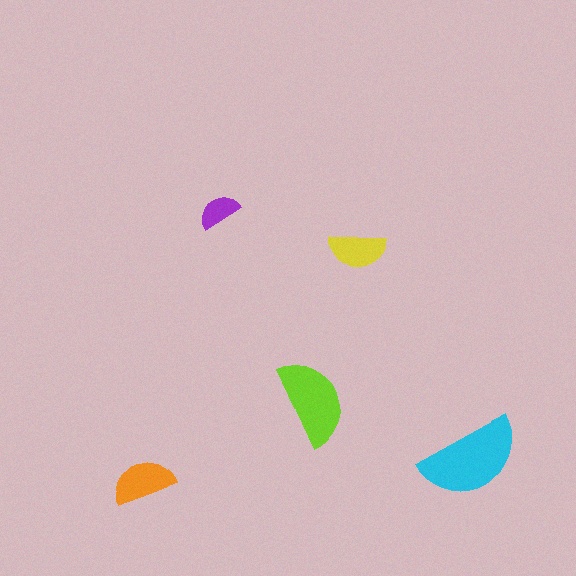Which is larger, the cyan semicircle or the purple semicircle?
The cyan one.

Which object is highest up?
The purple semicircle is topmost.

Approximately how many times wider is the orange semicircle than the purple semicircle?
About 1.5 times wider.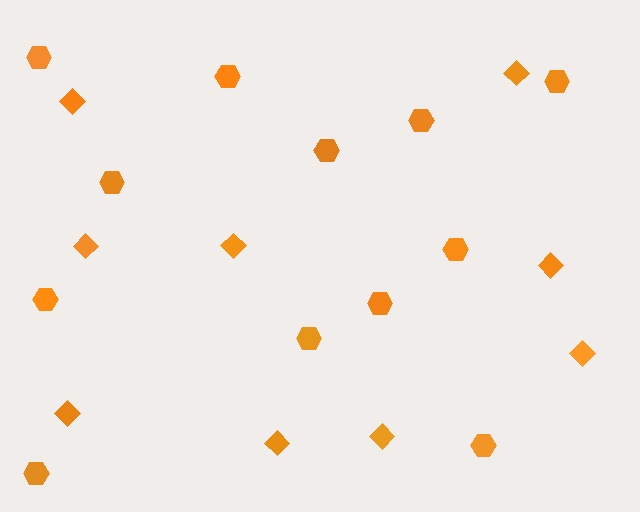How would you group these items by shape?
There are 2 groups: one group of hexagons (12) and one group of diamonds (9).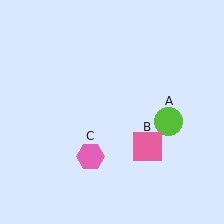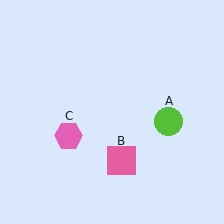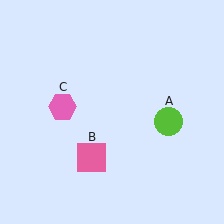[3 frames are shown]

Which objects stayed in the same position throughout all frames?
Lime circle (object A) remained stationary.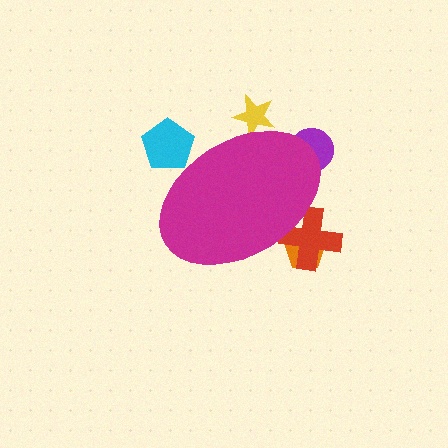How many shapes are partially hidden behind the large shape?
5 shapes are partially hidden.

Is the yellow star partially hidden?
Yes, the yellow star is partially hidden behind the magenta ellipse.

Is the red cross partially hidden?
Yes, the red cross is partially hidden behind the magenta ellipse.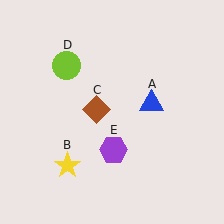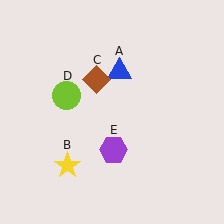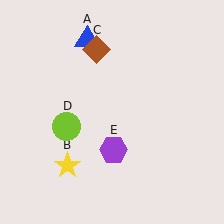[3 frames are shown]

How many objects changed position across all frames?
3 objects changed position: blue triangle (object A), brown diamond (object C), lime circle (object D).